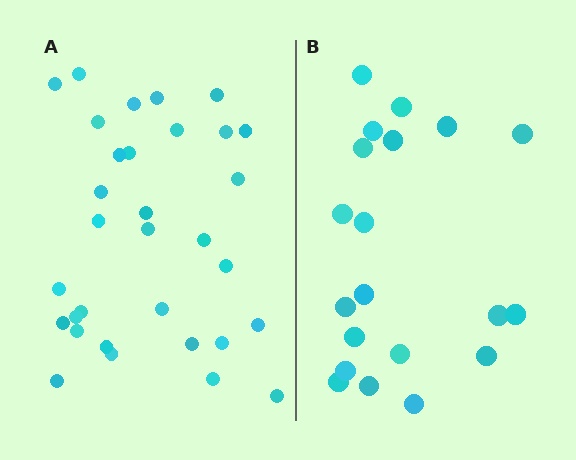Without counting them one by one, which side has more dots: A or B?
Region A (the left region) has more dots.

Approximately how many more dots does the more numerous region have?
Region A has roughly 12 or so more dots than region B.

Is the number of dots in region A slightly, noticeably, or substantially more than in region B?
Region A has substantially more. The ratio is roughly 1.6 to 1.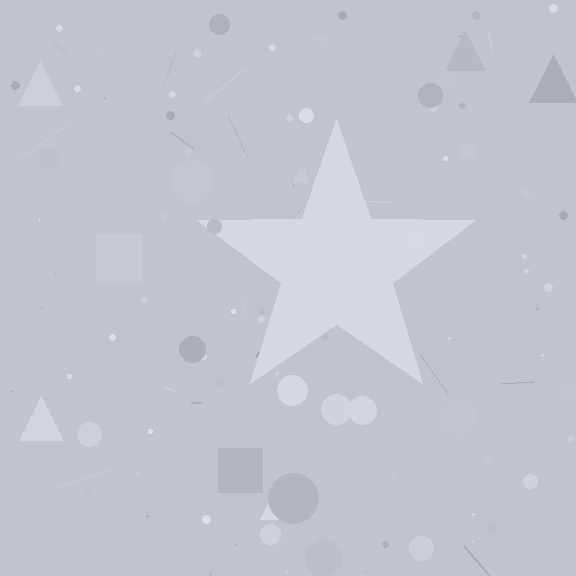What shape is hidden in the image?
A star is hidden in the image.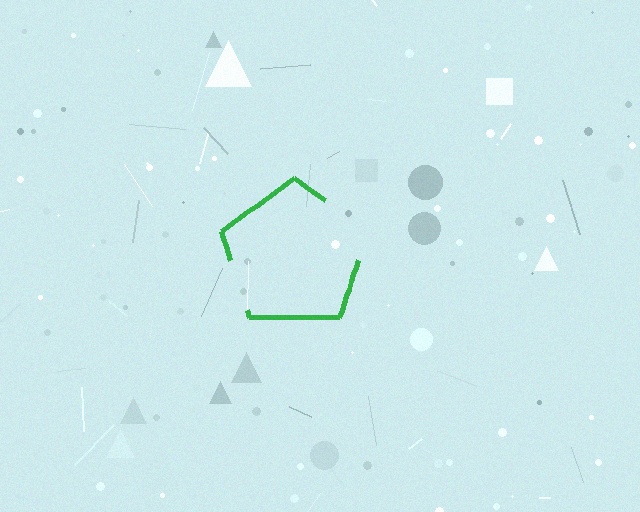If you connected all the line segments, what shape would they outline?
They would outline a pentagon.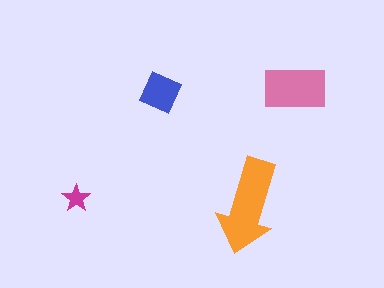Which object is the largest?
The orange arrow.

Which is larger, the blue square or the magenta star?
The blue square.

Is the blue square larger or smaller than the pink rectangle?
Smaller.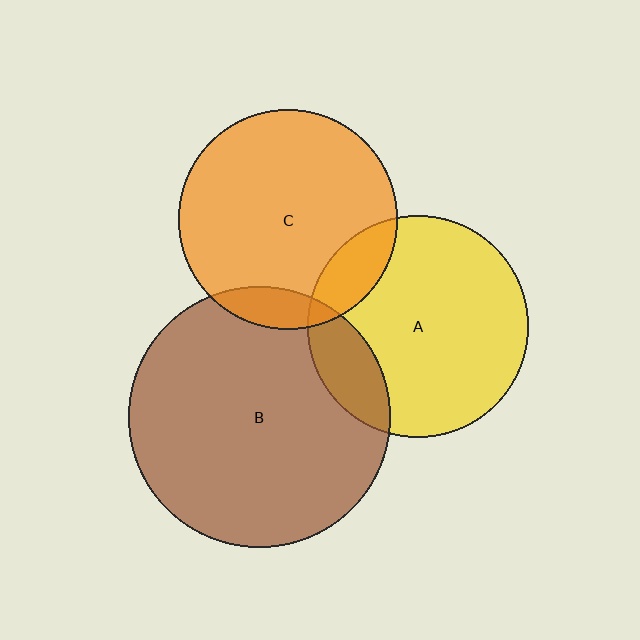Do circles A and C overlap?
Yes.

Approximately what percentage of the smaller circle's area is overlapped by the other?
Approximately 15%.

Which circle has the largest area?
Circle B (brown).